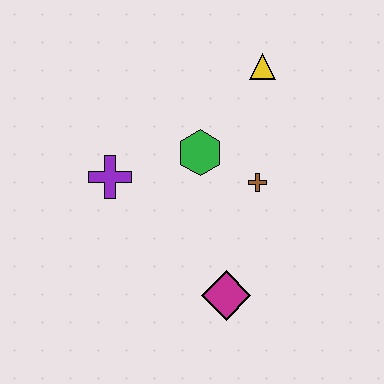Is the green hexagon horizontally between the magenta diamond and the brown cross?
No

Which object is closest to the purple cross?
The green hexagon is closest to the purple cross.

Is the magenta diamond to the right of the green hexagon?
Yes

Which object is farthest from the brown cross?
The purple cross is farthest from the brown cross.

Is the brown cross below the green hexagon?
Yes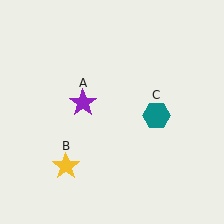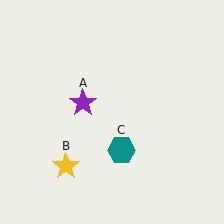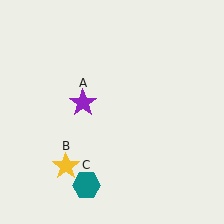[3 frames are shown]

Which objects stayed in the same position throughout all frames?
Purple star (object A) and yellow star (object B) remained stationary.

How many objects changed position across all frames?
1 object changed position: teal hexagon (object C).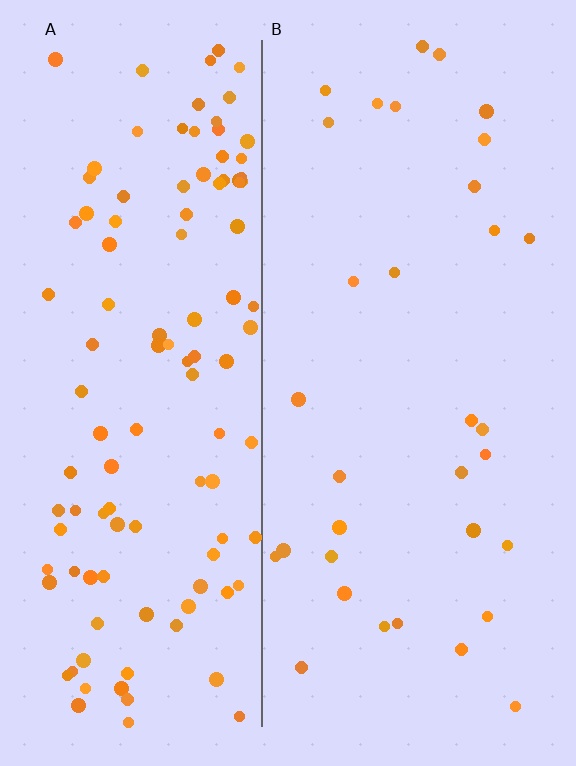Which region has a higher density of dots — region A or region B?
A (the left).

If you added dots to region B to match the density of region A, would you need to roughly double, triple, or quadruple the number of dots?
Approximately triple.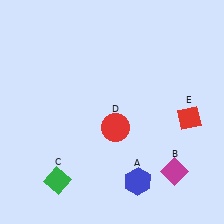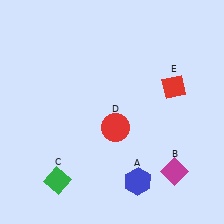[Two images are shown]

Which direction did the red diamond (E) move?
The red diamond (E) moved up.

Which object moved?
The red diamond (E) moved up.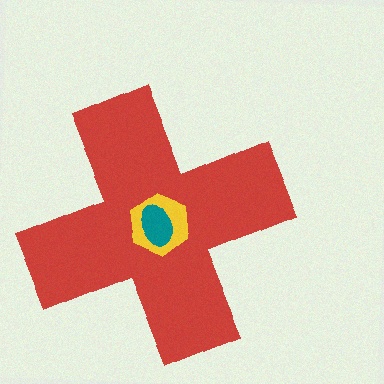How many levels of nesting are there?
3.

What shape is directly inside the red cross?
The yellow hexagon.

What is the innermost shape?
The teal ellipse.